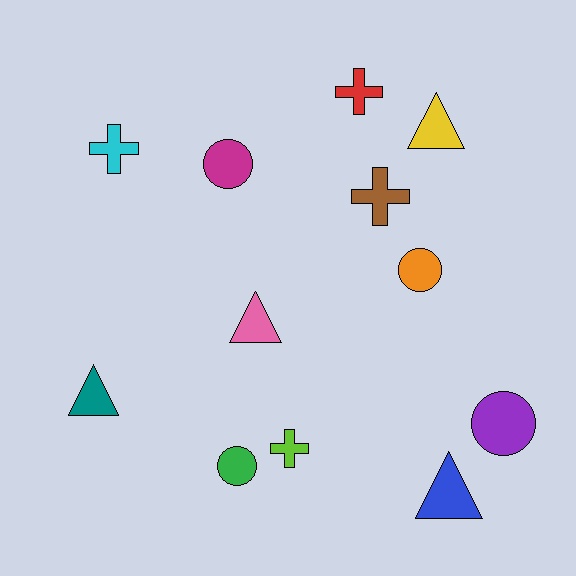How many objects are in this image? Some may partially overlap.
There are 12 objects.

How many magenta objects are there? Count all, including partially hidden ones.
There is 1 magenta object.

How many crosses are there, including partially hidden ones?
There are 4 crosses.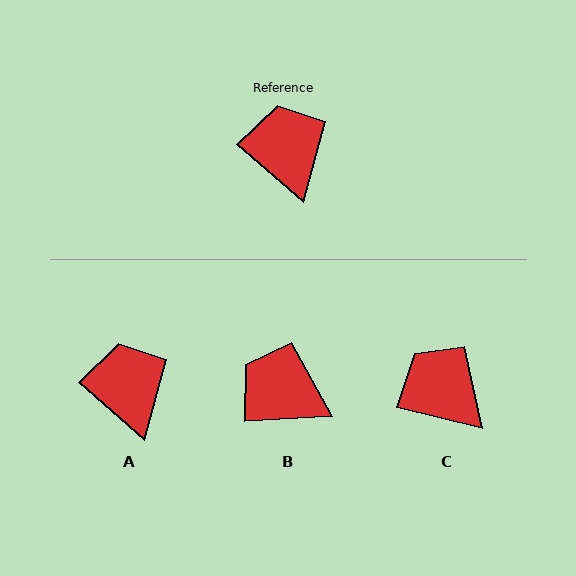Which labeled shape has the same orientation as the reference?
A.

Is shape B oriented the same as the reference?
No, it is off by about 44 degrees.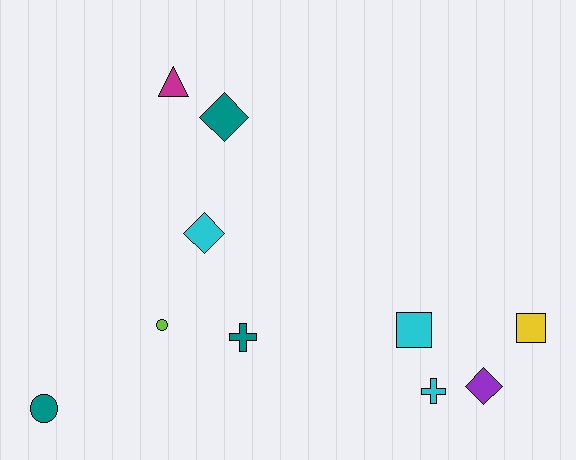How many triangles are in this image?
There is 1 triangle.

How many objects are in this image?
There are 10 objects.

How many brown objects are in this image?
There are no brown objects.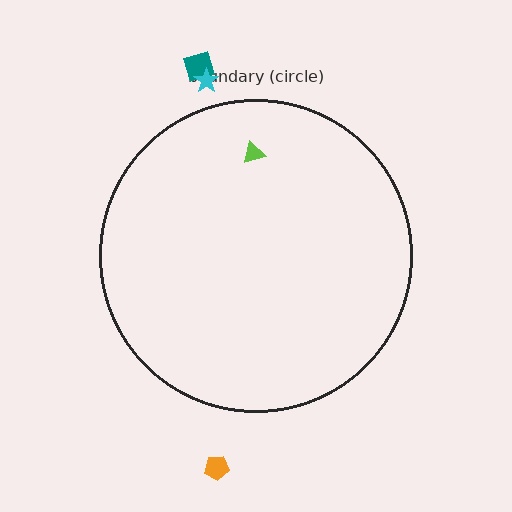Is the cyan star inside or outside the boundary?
Outside.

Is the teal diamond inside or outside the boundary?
Outside.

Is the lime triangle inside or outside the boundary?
Inside.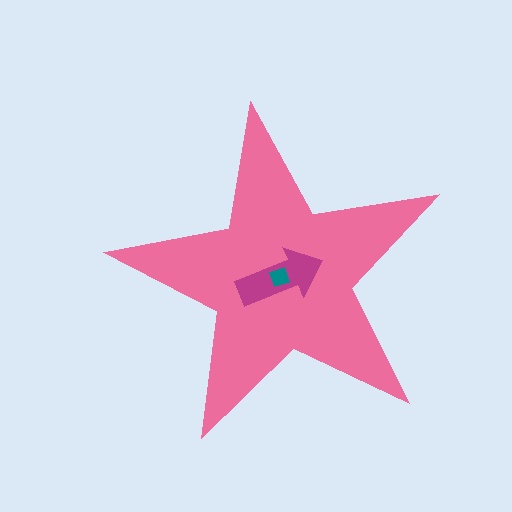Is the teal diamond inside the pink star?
Yes.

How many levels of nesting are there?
3.